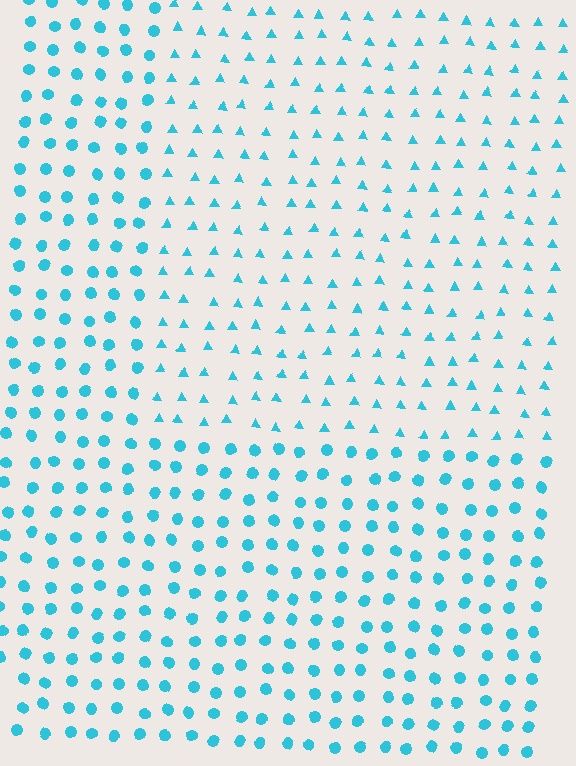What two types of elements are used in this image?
The image uses triangles inside the rectangle region and circles outside it.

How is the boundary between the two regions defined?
The boundary is defined by a change in element shape: triangles inside vs. circles outside. All elements share the same color and spacing.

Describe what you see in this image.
The image is filled with small cyan elements arranged in a uniform grid. A rectangle-shaped region contains triangles, while the surrounding area contains circles. The boundary is defined purely by the change in element shape.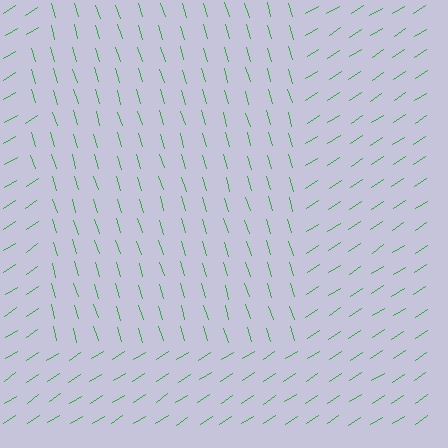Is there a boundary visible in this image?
Yes, there is a texture boundary formed by a change in line orientation.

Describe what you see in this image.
The image is filled with small green line segments. A rectangle region in the image has lines oriented differently from the surrounding lines, creating a visible texture boundary.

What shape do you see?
I see a rectangle.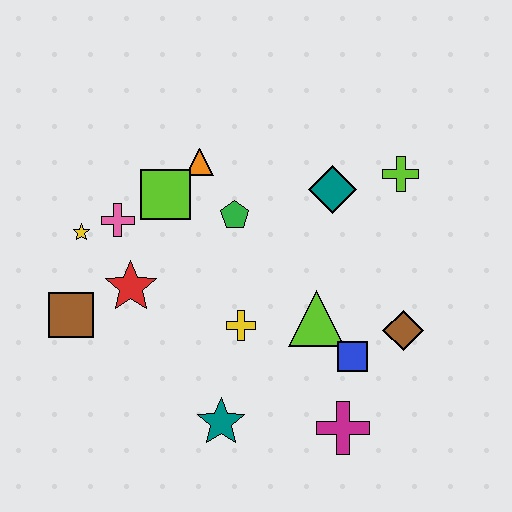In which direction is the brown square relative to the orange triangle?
The brown square is below the orange triangle.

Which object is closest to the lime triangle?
The blue square is closest to the lime triangle.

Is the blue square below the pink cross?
Yes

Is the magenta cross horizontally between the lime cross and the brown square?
Yes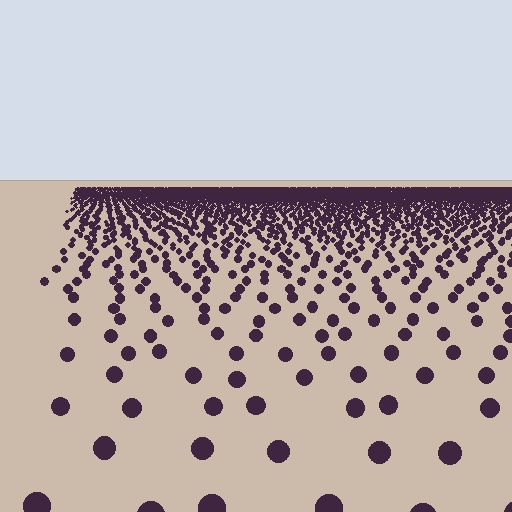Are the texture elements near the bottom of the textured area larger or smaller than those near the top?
Larger. Near the bottom, elements are closer to the viewer and appear at a bigger on-screen size.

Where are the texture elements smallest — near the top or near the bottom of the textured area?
Near the top.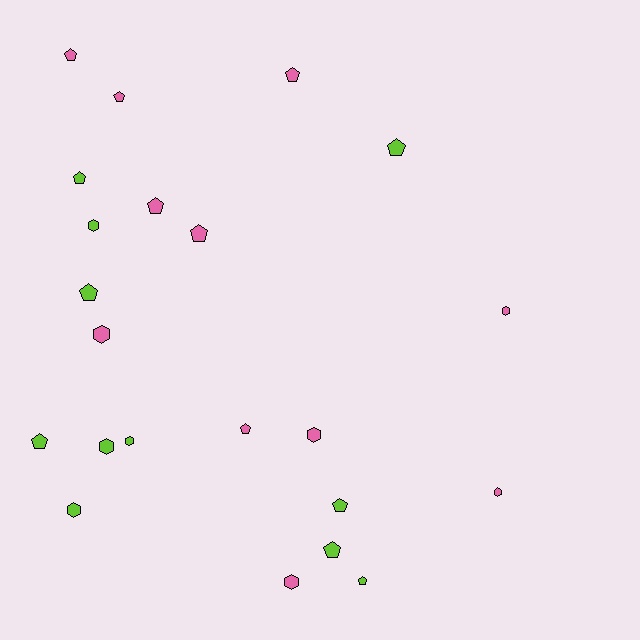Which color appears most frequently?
Pink, with 11 objects.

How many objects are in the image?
There are 22 objects.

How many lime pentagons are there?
There are 7 lime pentagons.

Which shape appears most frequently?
Pentagon, with 13 objects.